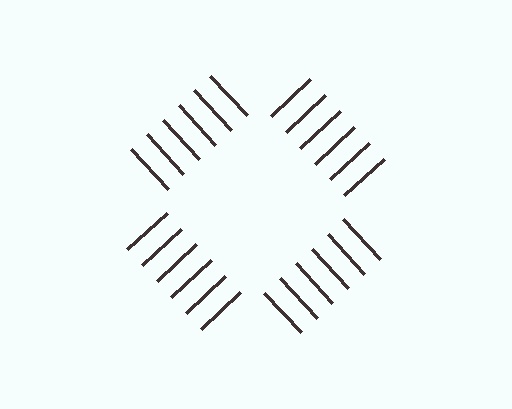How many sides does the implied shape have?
4 sides — the line-ends trace a square.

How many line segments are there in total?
24 — 6 along each of the 4 edges.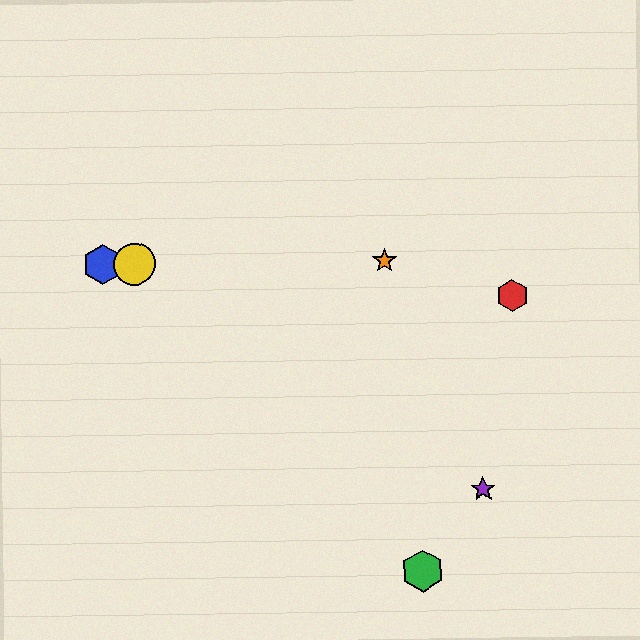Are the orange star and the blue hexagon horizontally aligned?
Yes, both are at y≈261.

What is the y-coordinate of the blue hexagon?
The blue hexagon is at y≈265.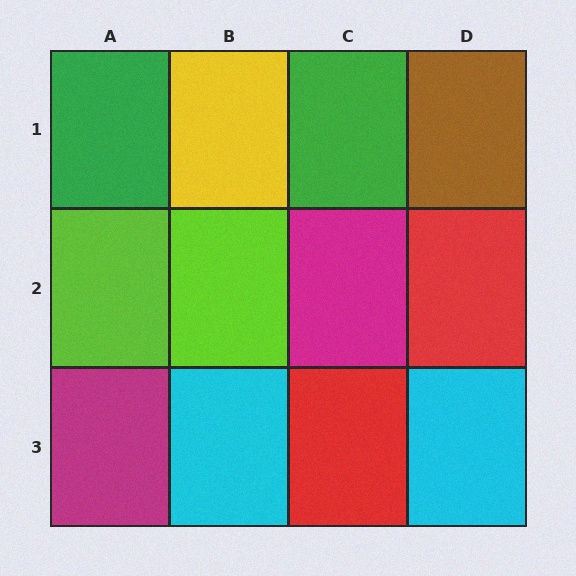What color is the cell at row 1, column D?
Brown.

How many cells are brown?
1 cell is brown.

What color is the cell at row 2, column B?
Lime.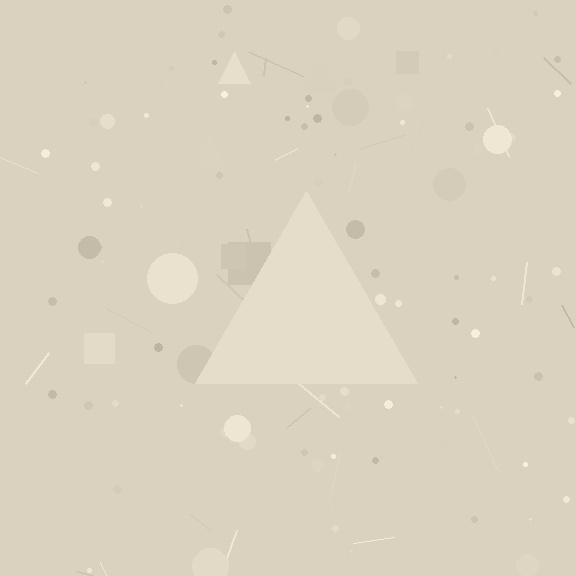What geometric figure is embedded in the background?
A triangle is embedded in the background.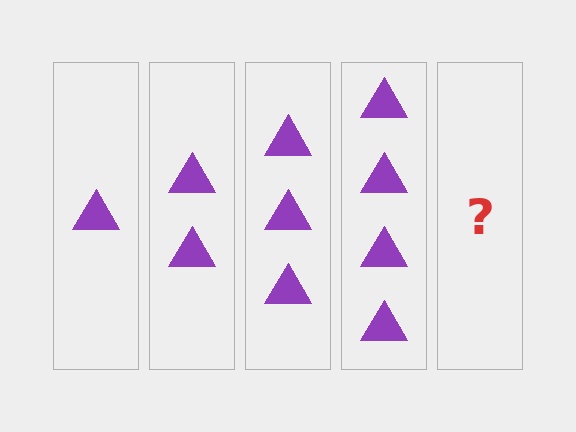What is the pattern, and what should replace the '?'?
The pattern is that each step adds one more triangle. The '?' should be 5 triangles.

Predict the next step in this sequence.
The next step is 5 triangles.